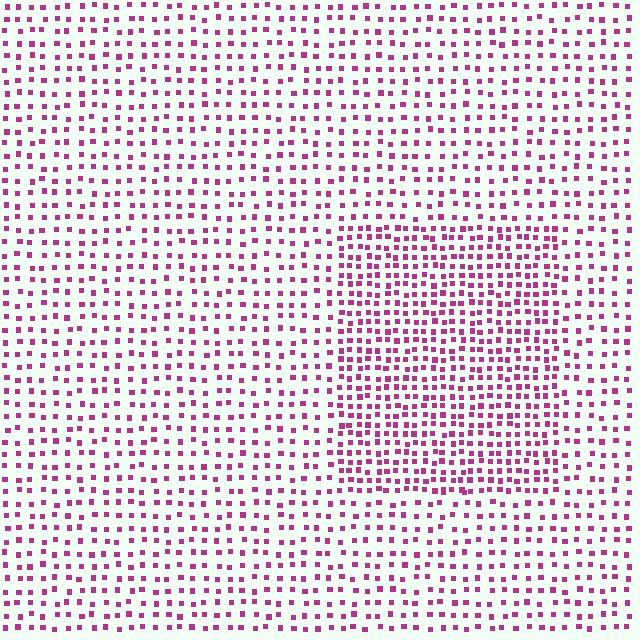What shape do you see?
I see a rectangle.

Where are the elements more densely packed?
The elements are more densely packed inside the rectangle boundary.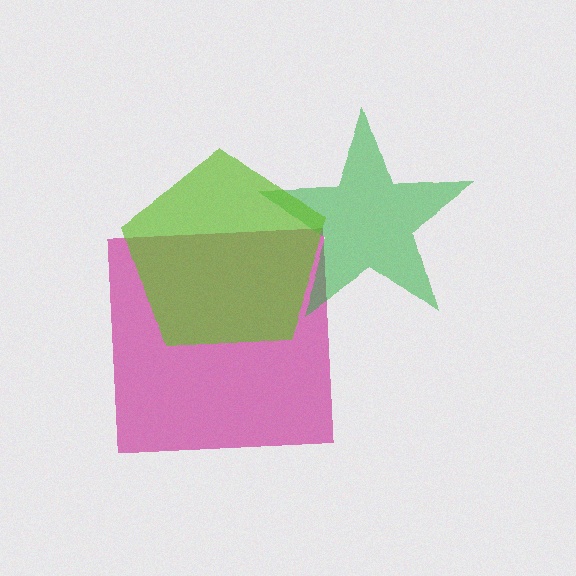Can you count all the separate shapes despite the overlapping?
Yes, there are 3 separate shapes.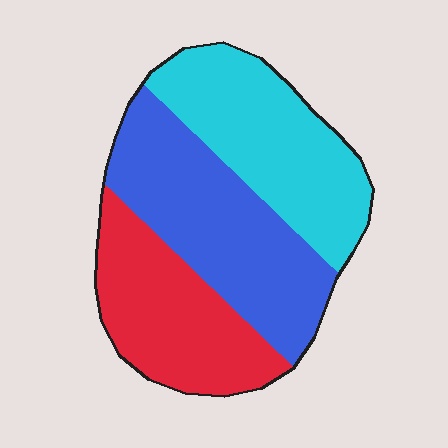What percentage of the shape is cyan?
Cyan covers around 35% of the shape.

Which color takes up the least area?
Red, at roughly 30%.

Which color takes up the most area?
Blue, at roughly 40%.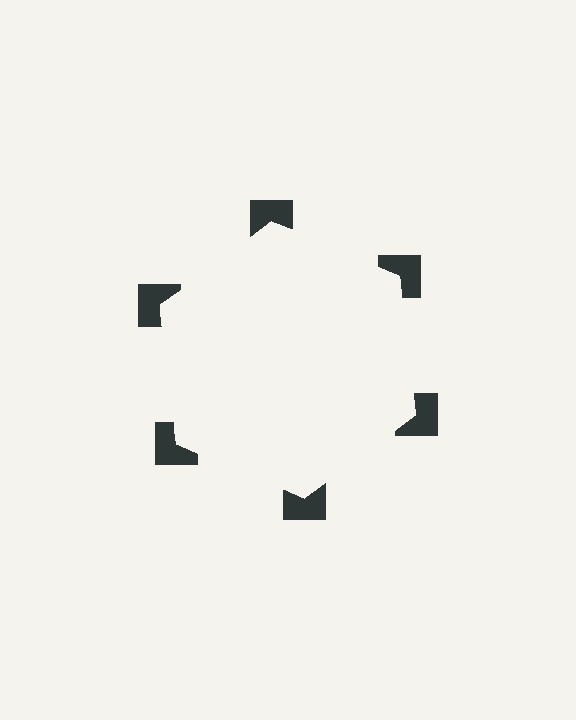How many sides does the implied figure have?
6 sides.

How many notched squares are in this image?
There are 6 — one at each vertex of the illusory hexagon.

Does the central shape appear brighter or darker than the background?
It typically appears slightly brighter than the background, even though no actual brightness change is drawn.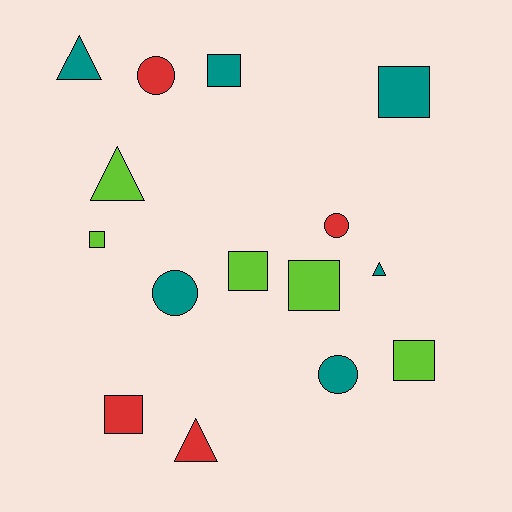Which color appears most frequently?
Teal, with 6 objects.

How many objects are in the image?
There are 15 objects.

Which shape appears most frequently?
Square, with 7 objects.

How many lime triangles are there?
There is 1 lime triangle.